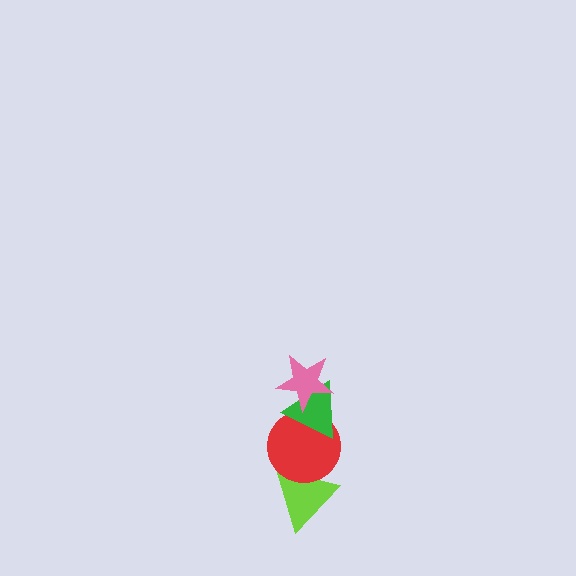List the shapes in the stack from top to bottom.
From top to bottom: the pink star, the green triangle, the red circle, the lime triangle.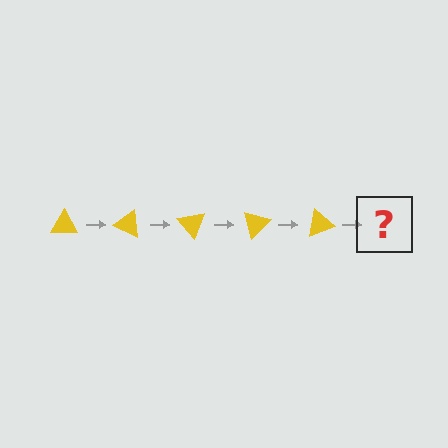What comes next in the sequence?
The next element should be a yellow triangle rotated 125 degrees.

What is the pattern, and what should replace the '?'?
The pattern is that the triangle rotates 25 degrees each step. The '?' should be a yellow triangle rotated 125 degrees.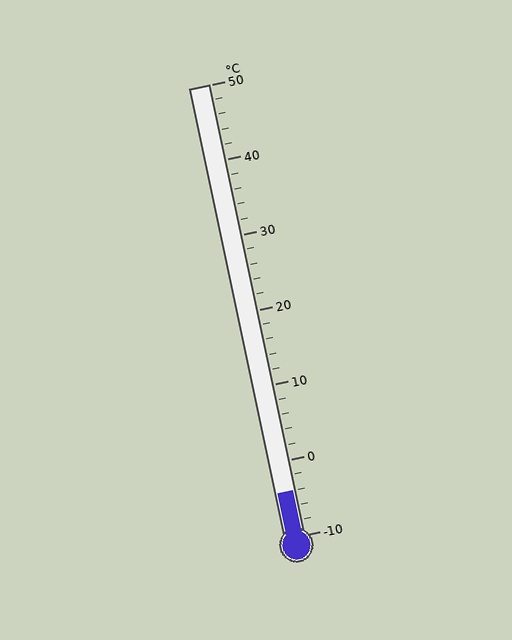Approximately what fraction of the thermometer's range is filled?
The thermometer is filled to approximately 10% of its range.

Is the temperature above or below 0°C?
The temperature is below 0°C.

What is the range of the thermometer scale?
The thermometer scale ranges from -10°C to 50°C.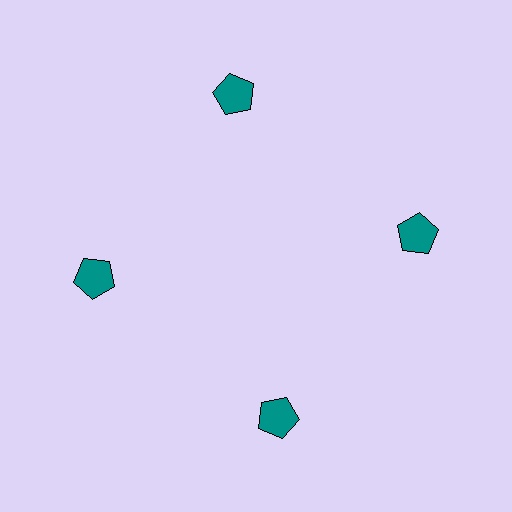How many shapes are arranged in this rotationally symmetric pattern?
There are 4 shapes, arranged in 4 groups of 1.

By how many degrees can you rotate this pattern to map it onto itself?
The pattern maps onto itself every 90 degrees of rotation.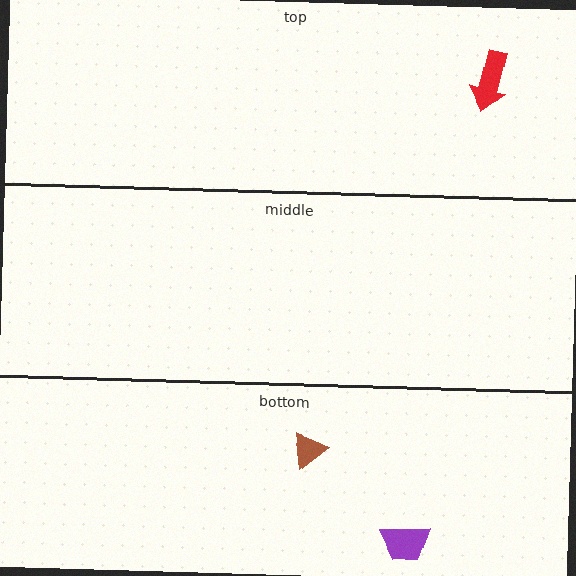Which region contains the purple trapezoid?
The bottom region.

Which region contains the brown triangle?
The bottom region.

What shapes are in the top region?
The red arrow.